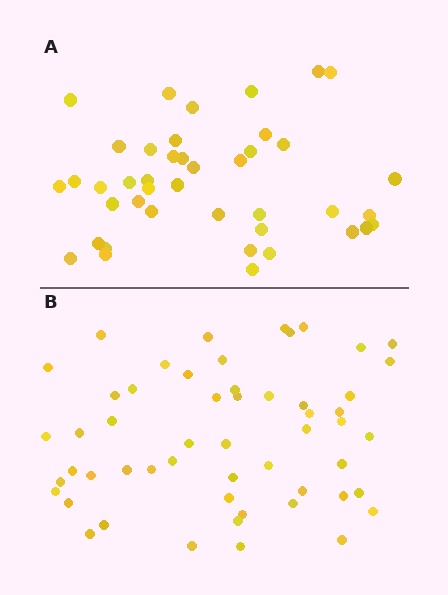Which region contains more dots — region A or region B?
Region B (the bottom region) has more dots.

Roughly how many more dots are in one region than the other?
Region B has roughly 12 or so more dots than region A.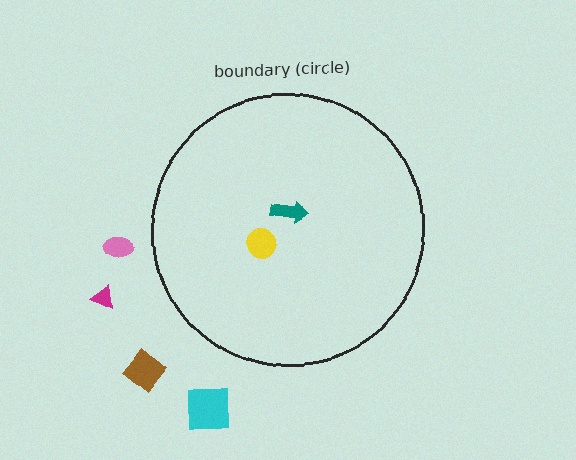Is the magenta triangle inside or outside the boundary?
Outside.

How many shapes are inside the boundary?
2 inside, 4 outside.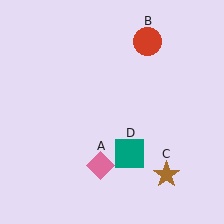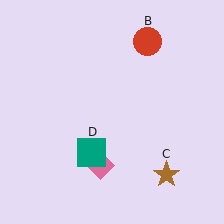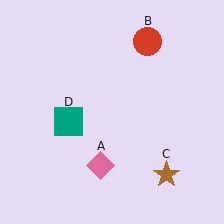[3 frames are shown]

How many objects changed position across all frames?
1 object changed position: teal square (object D).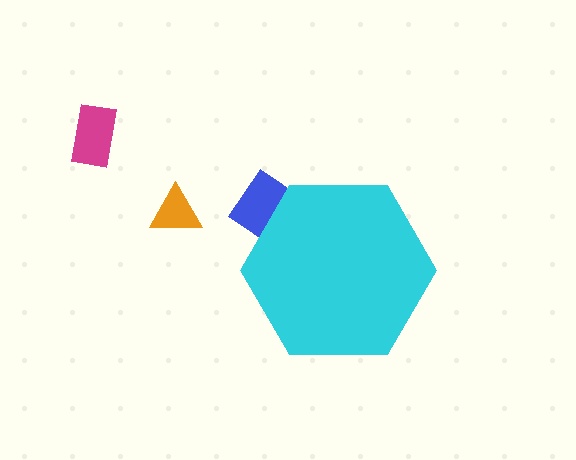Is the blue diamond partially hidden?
Yes, the blue diamond is partially hidden behind the cyan hexagon.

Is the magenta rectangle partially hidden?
No, the magenta rectangle is fully visible.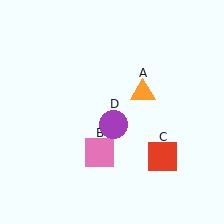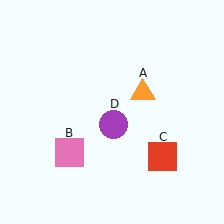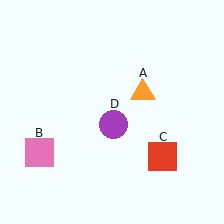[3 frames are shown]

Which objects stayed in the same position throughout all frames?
Orange triangle (object A) and red square (object C) and purple circle (object D) remained stationary.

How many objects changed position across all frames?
1 object changed position: pink square (object B).